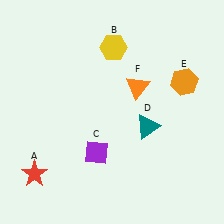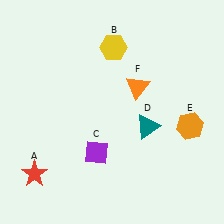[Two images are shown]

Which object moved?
The orange hexagon (E) moved down.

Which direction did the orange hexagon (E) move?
The orange hexagon (E) moved down.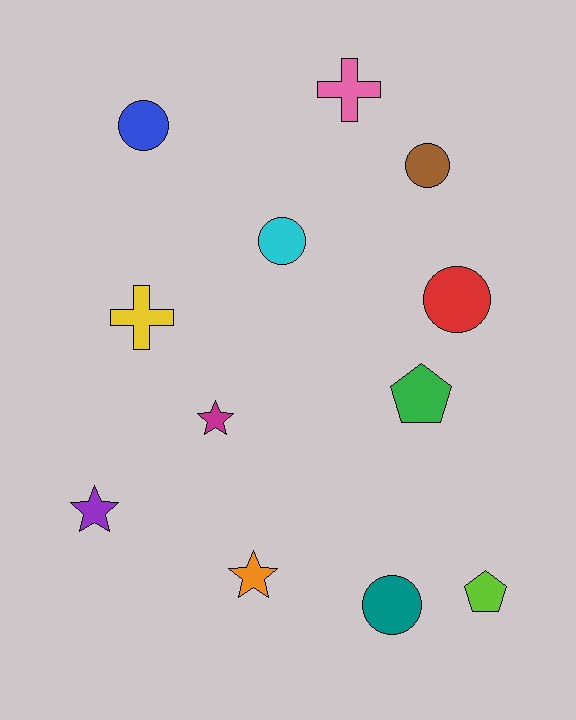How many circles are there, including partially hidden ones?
There are 5 circles.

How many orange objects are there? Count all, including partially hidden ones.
There is 1 orange object.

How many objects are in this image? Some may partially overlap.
There are 12 objects.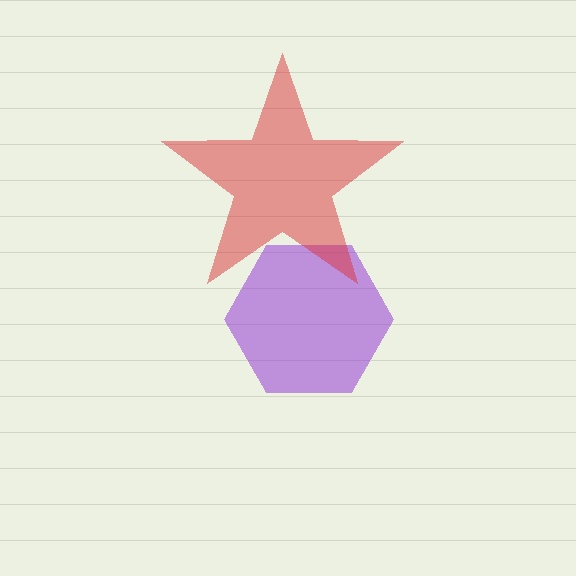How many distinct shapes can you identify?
There are 2 distinct shapes: a purple hexagon, a red star.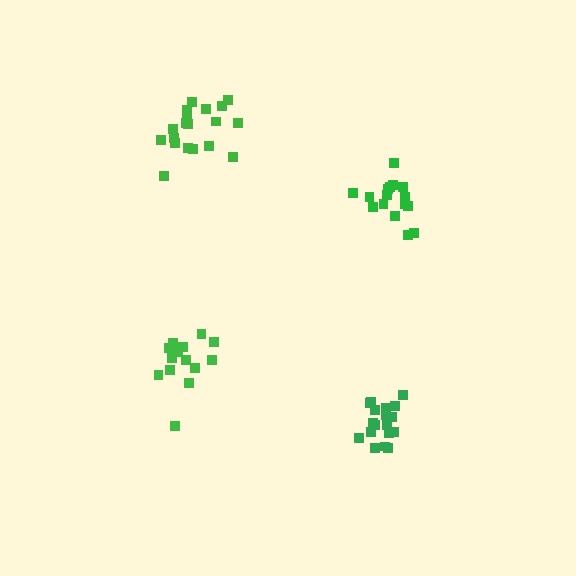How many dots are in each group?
Group 1: 16 dots, Group 2: 18 dots, Group 3: 15 dots, Group 4: 19 dots (68 total).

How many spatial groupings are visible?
There are 4 spatial groupings.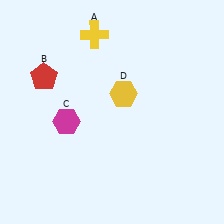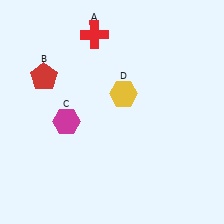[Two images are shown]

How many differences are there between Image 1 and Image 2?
There is 1 difference between the two images.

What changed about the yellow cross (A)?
In Image 1, A is yellow. In Image 2, it changed to red.